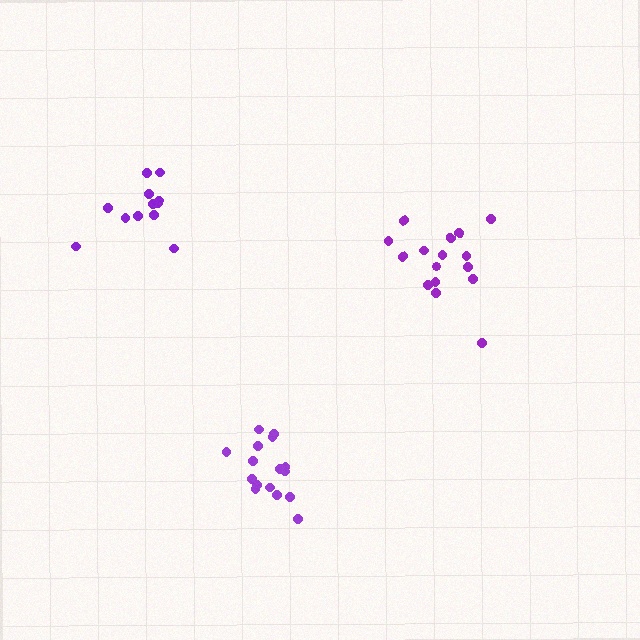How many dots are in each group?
Group 1: 16 dots, Group 2: 12 dots, Group 3: 16 dots (44 total).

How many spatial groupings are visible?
There are 3 spatial groupings.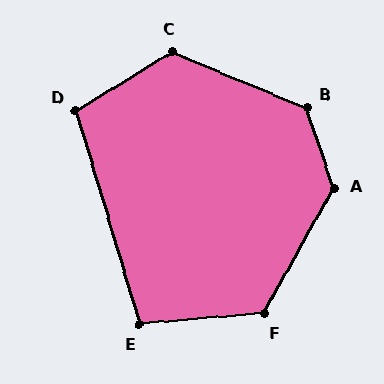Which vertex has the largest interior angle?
A, at approximately 132 degrees.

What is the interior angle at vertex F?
Approximately 123 degrees (obtuse).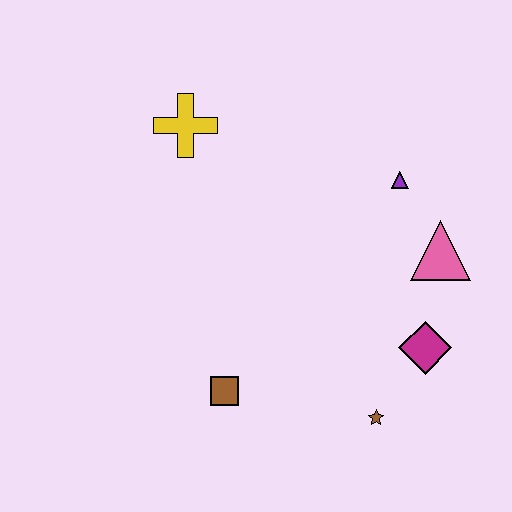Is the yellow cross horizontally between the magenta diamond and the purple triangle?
No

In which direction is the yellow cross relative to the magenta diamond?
The yellow cross is to the left of the magenta diamond.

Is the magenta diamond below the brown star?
No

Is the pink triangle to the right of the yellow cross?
Yes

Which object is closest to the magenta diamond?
The brown star is closest to the magenta diamond.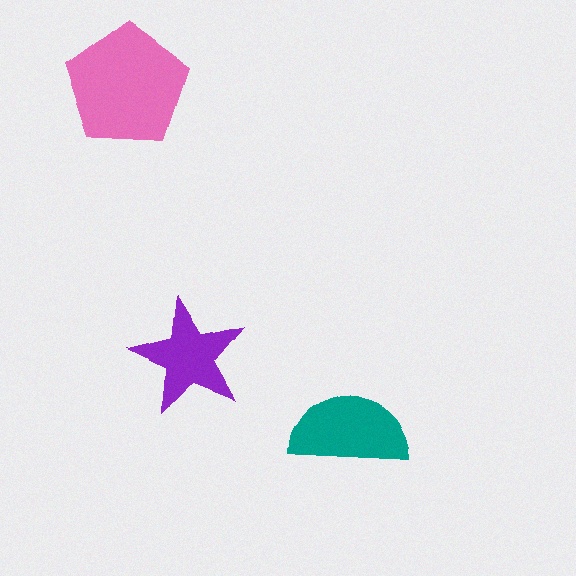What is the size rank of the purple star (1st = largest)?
3rd.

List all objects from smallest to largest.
The purple star, the teal semicircle, the pink pentagon.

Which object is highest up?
The pink pentagon is topmost.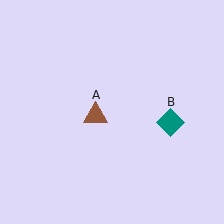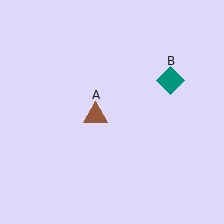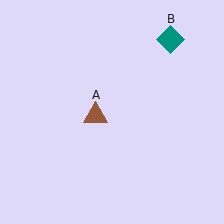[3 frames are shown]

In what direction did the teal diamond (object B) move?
The teal diamond (object B) moved up.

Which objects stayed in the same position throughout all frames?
Brown triangle (object A) remained stationary.